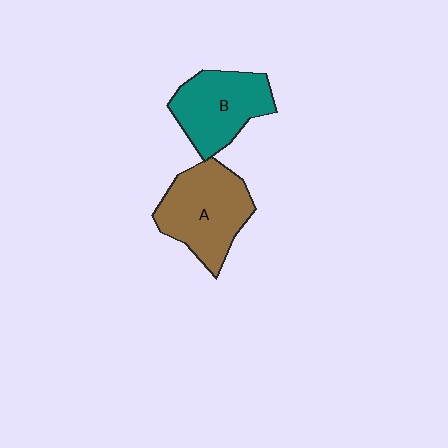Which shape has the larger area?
Shape A (brown).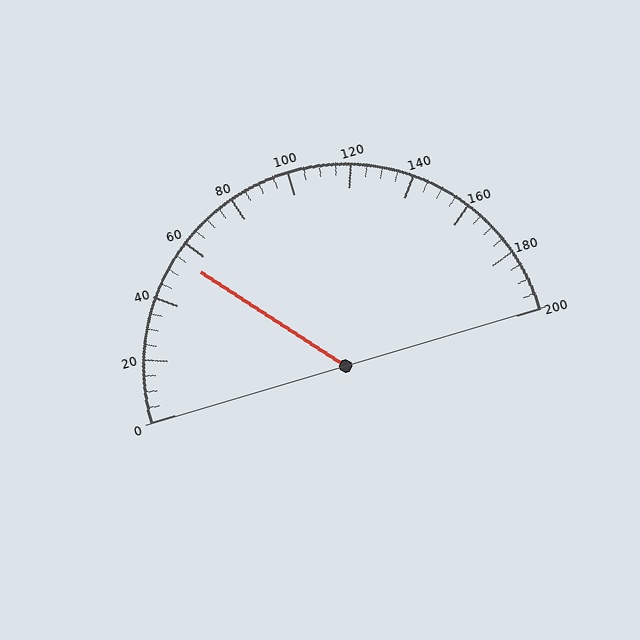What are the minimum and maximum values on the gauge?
The gauge ranges from 0 to 200.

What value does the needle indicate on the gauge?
The needle indicates approximately 55.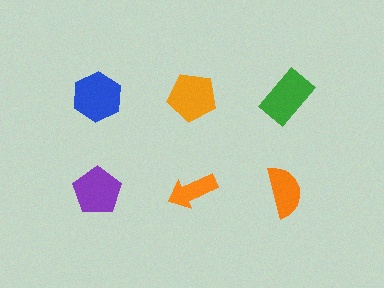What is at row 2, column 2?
An orange arrow.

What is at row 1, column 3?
A green rectangle.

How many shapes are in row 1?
3 shapes.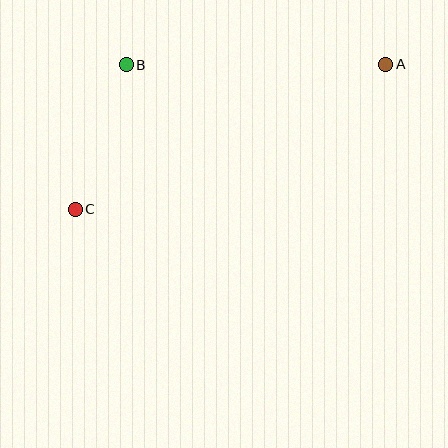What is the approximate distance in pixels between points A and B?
The distance between A and B is approximately 259 pixels.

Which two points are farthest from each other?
Points A and C are farthest from each other.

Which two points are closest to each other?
Points B and C are closest to each other.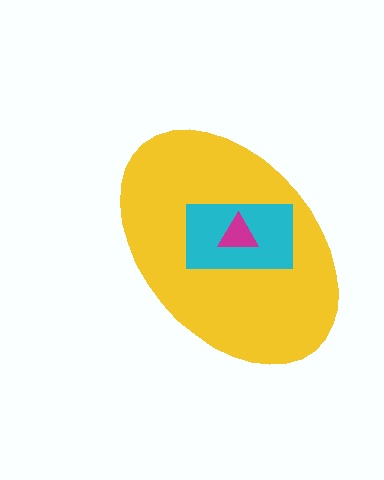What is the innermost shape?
The magenta triangle.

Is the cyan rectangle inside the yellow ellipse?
Yes.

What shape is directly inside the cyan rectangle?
The magenta triangle.